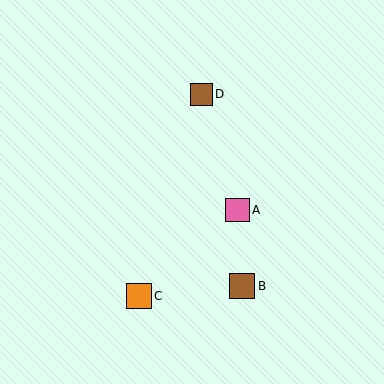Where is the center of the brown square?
The center of the brown square is at (201, 95).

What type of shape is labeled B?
Shape B is a brown square.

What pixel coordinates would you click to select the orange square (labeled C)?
Click at (139, 296) to select the orange square C.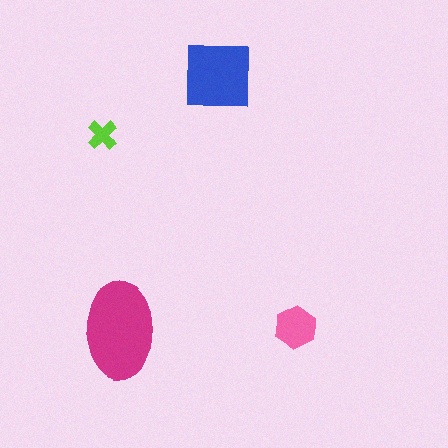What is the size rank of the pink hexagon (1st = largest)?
3rd.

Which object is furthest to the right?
The pink hexagon is rightmost.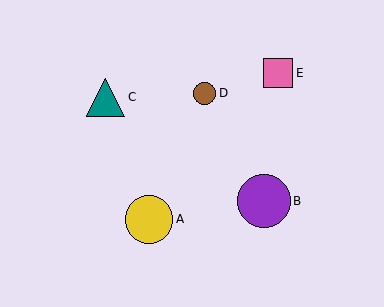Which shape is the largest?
The purple circle (labeled B) is the largest.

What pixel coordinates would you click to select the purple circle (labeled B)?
Click at (264, 201) to select the purple circle B.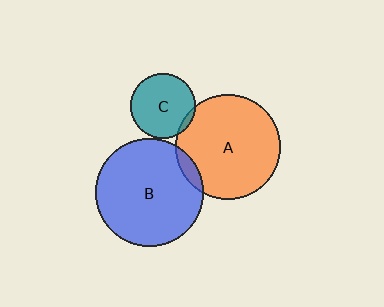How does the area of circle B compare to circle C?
Approximately 2.7 times.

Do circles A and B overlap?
Yes.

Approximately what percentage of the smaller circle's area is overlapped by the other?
Approximately 5%.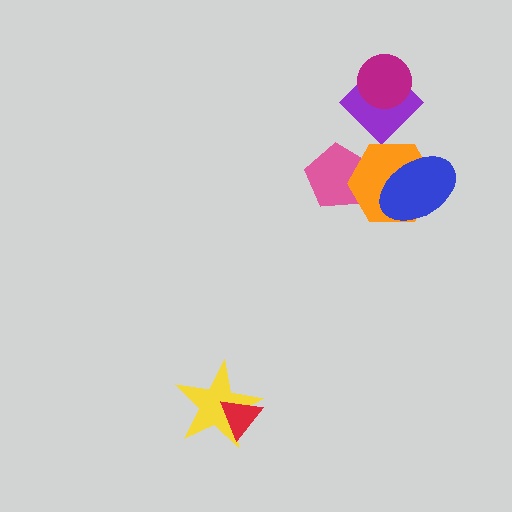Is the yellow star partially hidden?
Yes, it is partially covered by another shape.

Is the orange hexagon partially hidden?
Yes, it is partially covered by another shape.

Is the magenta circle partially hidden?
No, no other shape covers it.